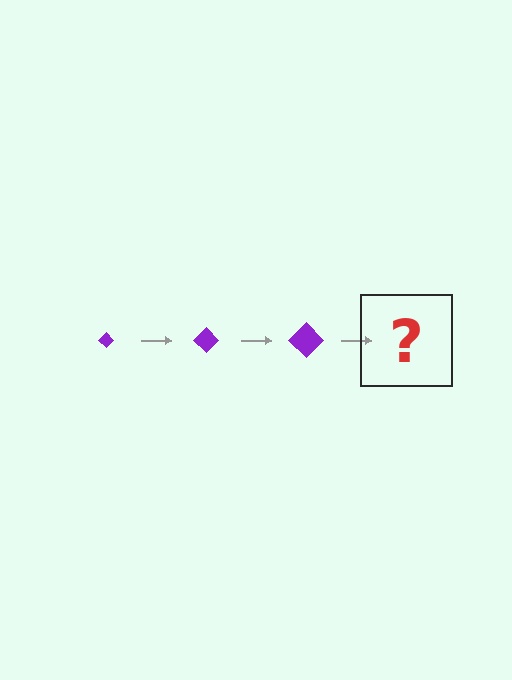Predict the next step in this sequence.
The next step is a purple diamond, larger than the previous one.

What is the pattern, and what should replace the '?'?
The pattern is that the diamond gets progressively larger each step. The '?' should be a purple diamond, larger than the previous one.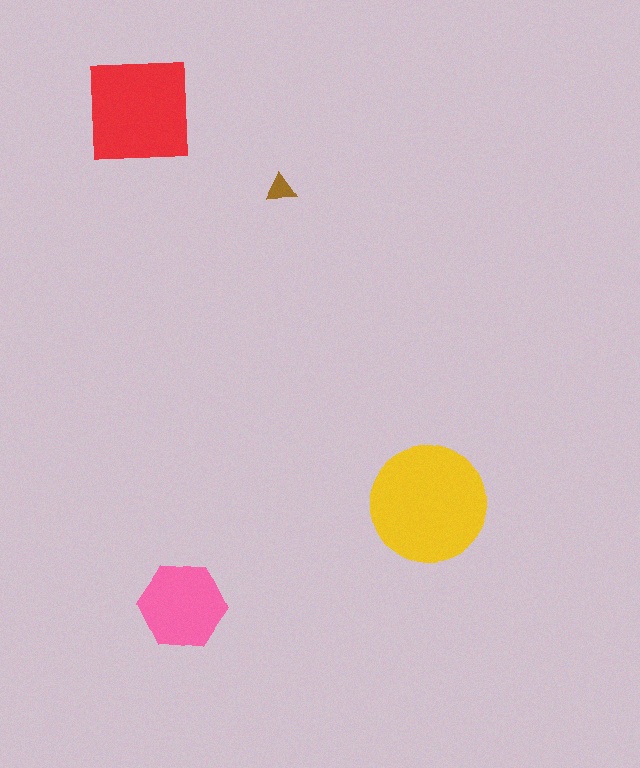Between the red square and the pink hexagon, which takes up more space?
The red square.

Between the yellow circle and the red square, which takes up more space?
The yellow circle.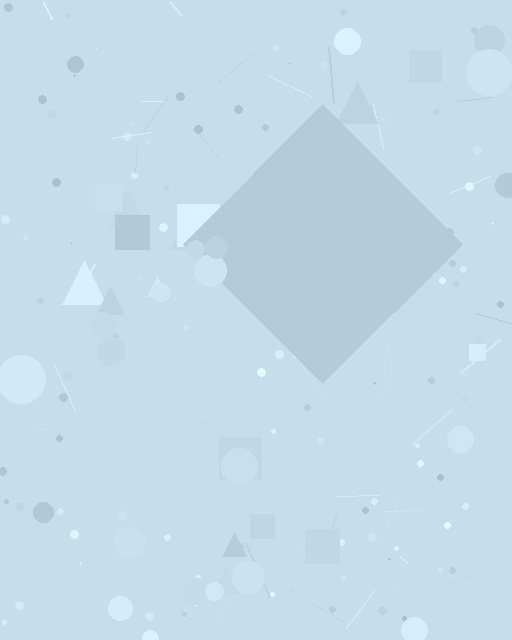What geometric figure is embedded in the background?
A diamond is embedded in the background.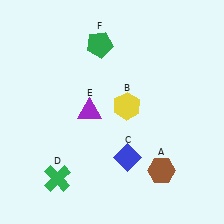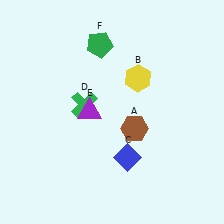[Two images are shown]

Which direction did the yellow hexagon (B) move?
The yellow hexagon (B) moved up.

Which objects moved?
The objects that moved are: the brown hexagon (A), the yellow hexagon (B), the green cross (D).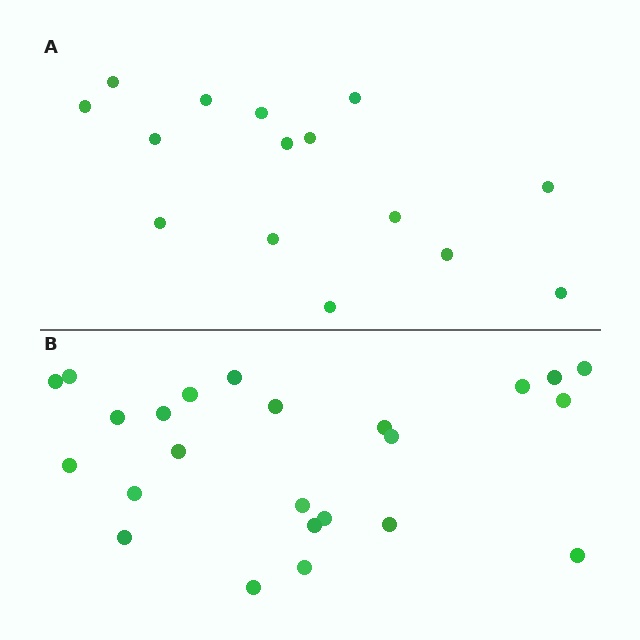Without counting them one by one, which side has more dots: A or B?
Region B (the bottom region) has more dots.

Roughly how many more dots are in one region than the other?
Region B has roughly 8 or so more dots than region A.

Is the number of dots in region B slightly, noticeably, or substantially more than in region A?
Region B has substantially more. The ratio is roughly 1.6 to 1.